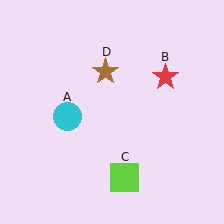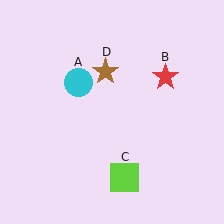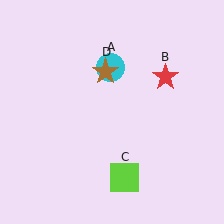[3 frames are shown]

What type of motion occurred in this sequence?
The cyan circle (object A) rotated clockwise around the center of the scene.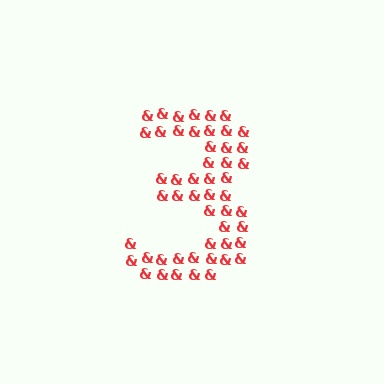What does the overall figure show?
The overall figure shows the digit 3.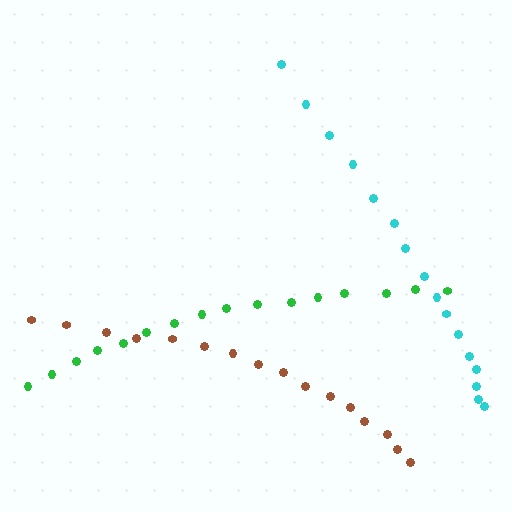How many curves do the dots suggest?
There are 3 distinct paths.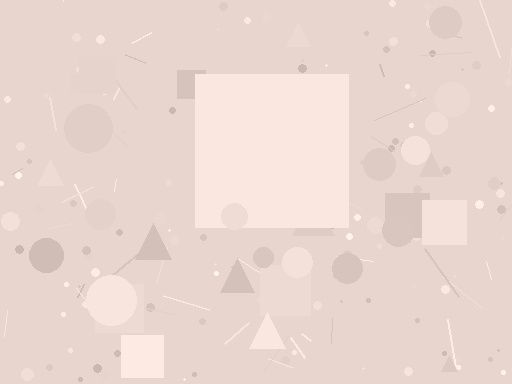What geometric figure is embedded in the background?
A square is embedded in the background.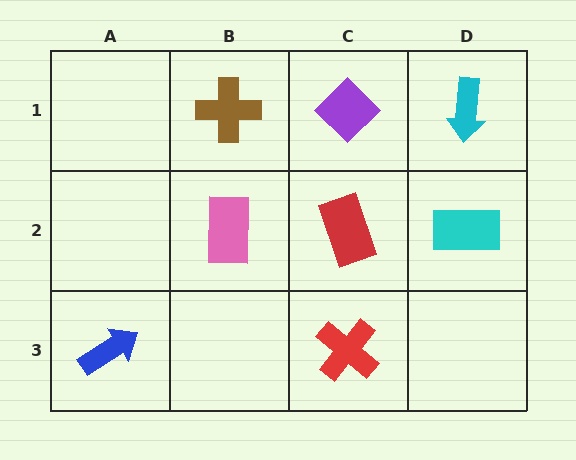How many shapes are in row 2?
3 shapes.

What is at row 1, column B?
A brown cross.